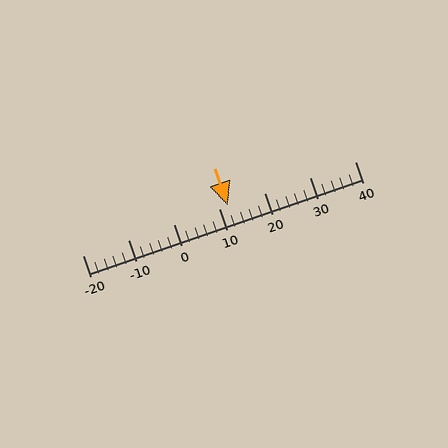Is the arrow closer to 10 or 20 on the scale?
The arrow is closer to 10.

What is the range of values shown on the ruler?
The ruler shows values from -20 to 40.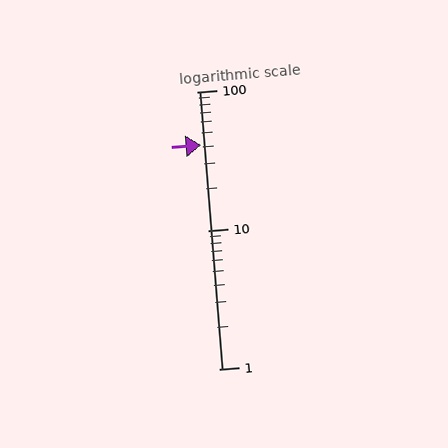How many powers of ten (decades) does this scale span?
The scale spans 2 decades, from 1 to 100.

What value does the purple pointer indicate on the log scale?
The pointer indicates approximately 41.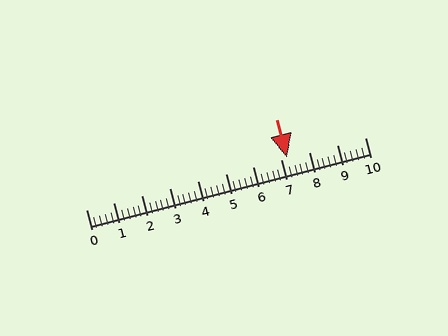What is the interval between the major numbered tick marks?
The major tick marks are spaced 1 units apart.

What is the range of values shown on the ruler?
The ruler shows values from 0 to 10.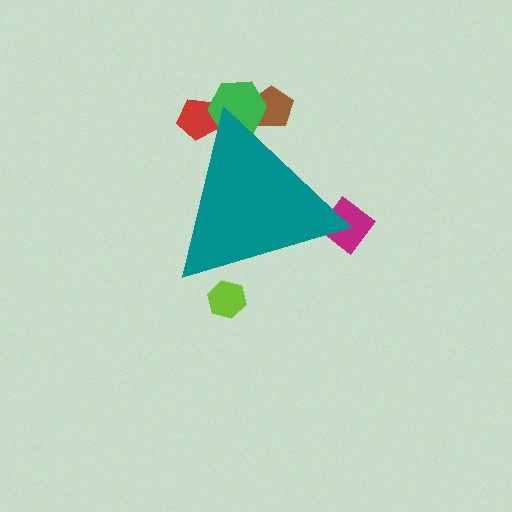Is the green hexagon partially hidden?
Yes, the green hexagon is partially hidden behind the teal triangle.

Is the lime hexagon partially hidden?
Yes, the lime hexagon is partially hidden behind the teal triangle.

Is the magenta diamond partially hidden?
Yes, the magenta diamond is partially hidden behind the teal triangle.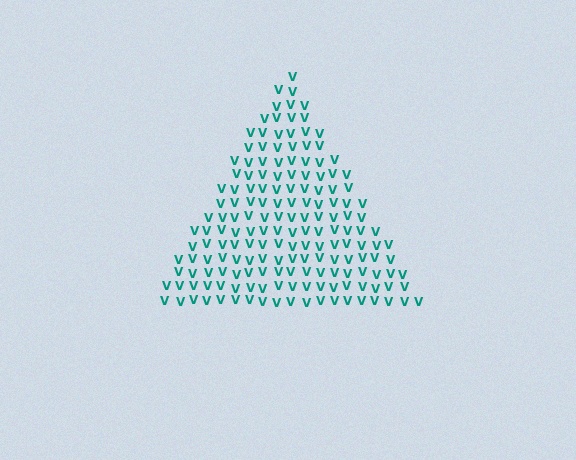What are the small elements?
The small elements are letter V's.